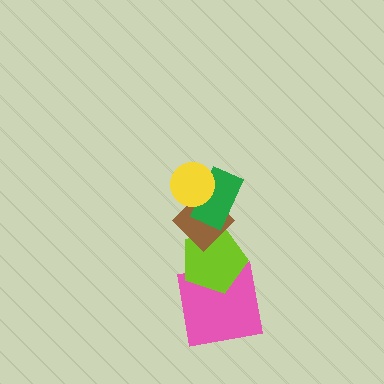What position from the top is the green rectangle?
The green rectangle is 2nd from the top.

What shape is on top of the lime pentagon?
The brown diamond is on top of the lime pentagon.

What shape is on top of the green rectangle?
The yellow circle is on top of the green rectangle.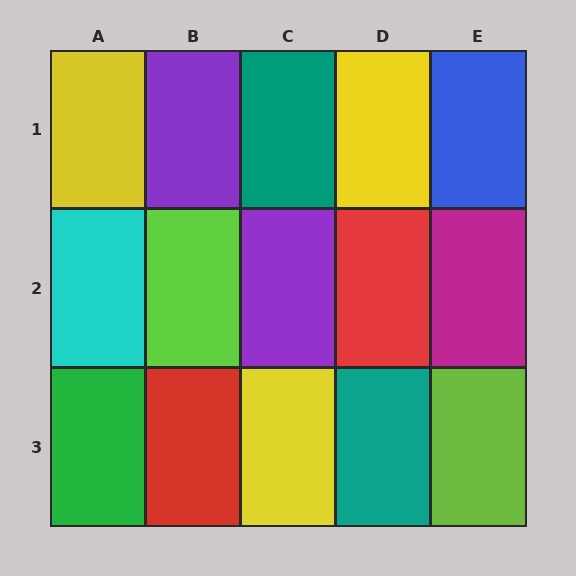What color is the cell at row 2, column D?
Red.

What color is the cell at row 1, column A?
Yellow.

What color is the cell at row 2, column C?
Purple.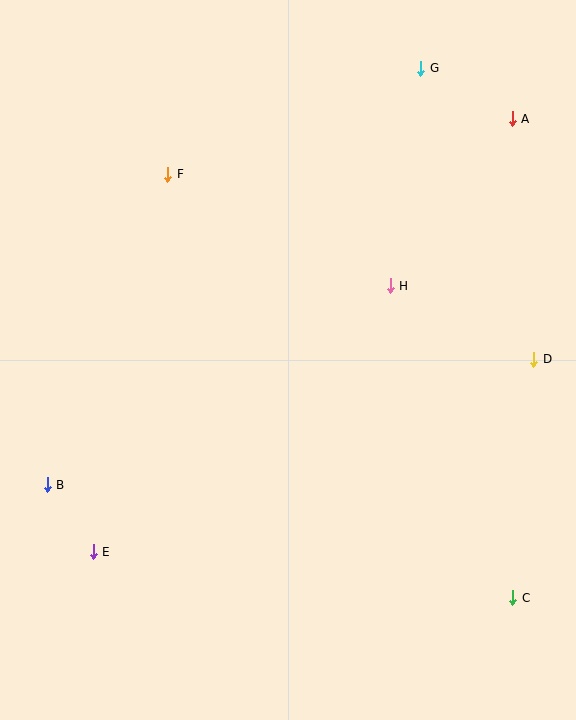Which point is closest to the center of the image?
Point H at (390, 286) is closest to the center.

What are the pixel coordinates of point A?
Point A is at (512, 119).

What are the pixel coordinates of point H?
Point H is at (390, 286).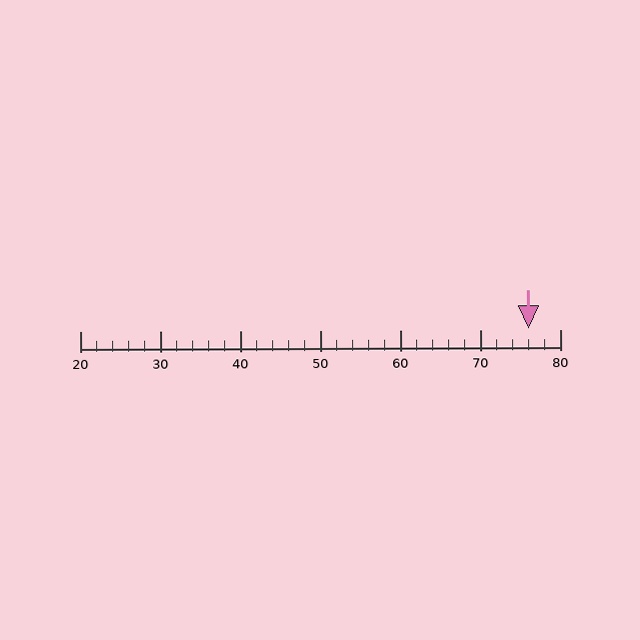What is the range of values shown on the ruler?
The ruler shows values from 20 to 80.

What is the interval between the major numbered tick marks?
The major tick marks are spaced 10 units apart.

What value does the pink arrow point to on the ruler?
The pink arrow points to approximately 76.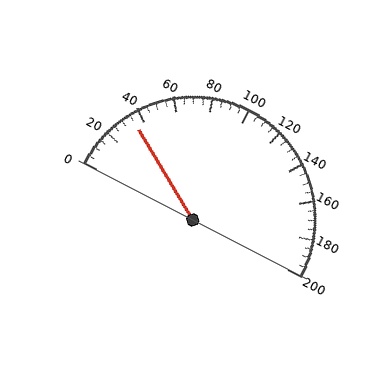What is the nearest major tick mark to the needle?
The nearest major tick mark is 40.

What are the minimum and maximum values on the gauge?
The gauge ranges from 0 to 200.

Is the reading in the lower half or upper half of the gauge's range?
The reading is in the lower half of the range (0 to 200).